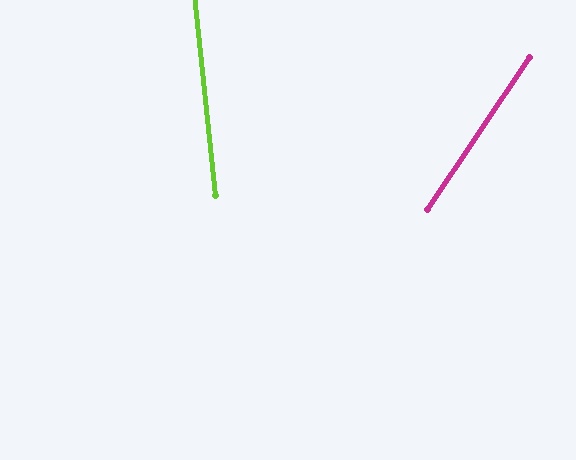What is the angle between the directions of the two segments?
Approximately 40 degrees.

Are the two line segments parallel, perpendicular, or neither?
Neither parallel nor perpendicular — they differ by about 40°.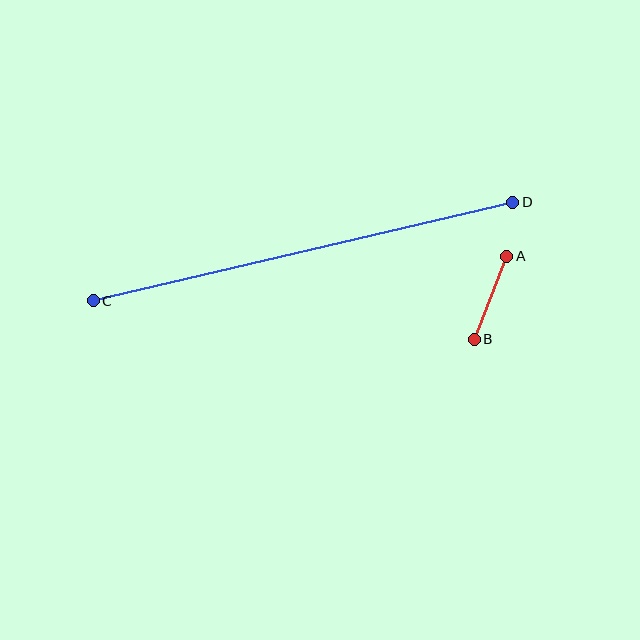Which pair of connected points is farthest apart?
Points C and D are farthest apart.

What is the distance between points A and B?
The distance is approximately 89 pixels.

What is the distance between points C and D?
The distance is approximately 431 pixels.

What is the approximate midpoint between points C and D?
The midpoint is at approximately (303, 251) pixels.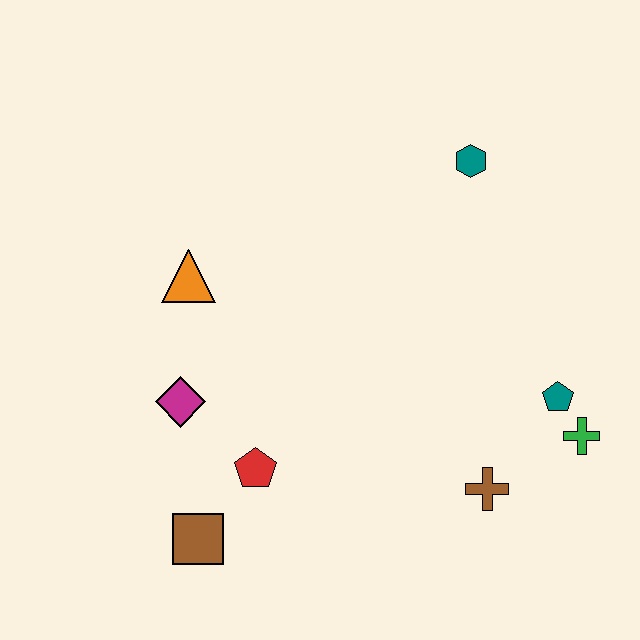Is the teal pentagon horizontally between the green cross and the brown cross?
Yes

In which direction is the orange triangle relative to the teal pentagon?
The orange triangle is to the left of the teal pentagon.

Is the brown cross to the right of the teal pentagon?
No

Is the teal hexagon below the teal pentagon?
No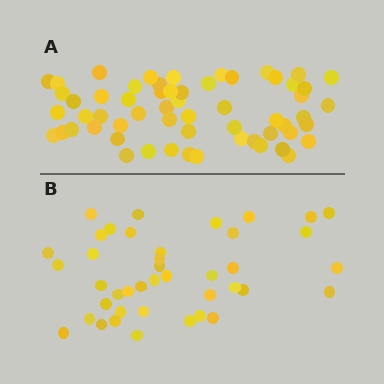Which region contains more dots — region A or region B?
Region A (the top region) has more dots.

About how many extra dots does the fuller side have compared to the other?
Region A has approximately 20 more dots than region B.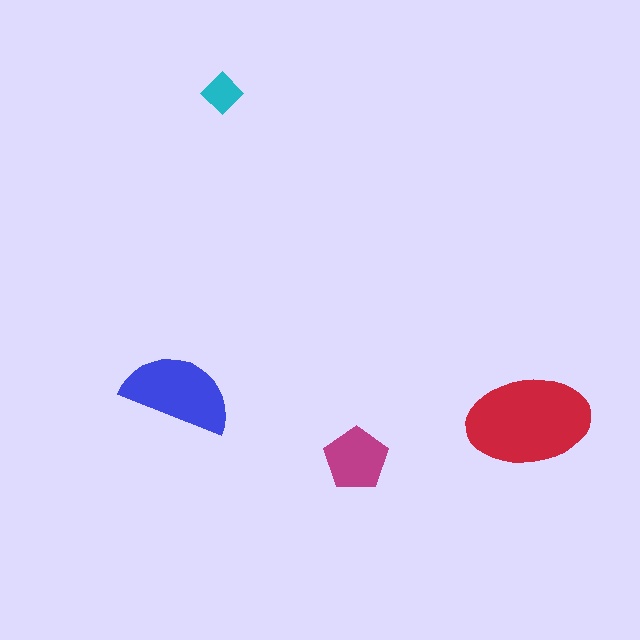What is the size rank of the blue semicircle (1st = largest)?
2nd.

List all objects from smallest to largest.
The cyan diamond, the magenta pentagon, the blue semicircle, the red ellipse.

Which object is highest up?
The cyan diamond is topmost.